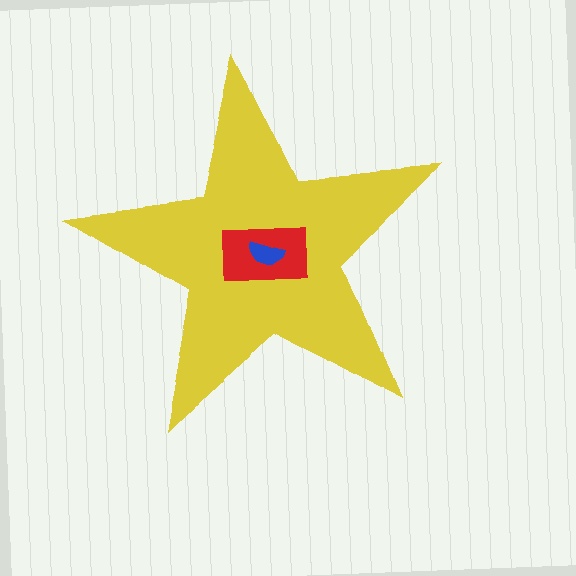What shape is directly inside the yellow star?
The red rectangle.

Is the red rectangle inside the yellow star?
Yes.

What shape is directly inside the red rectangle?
The blue semicircle.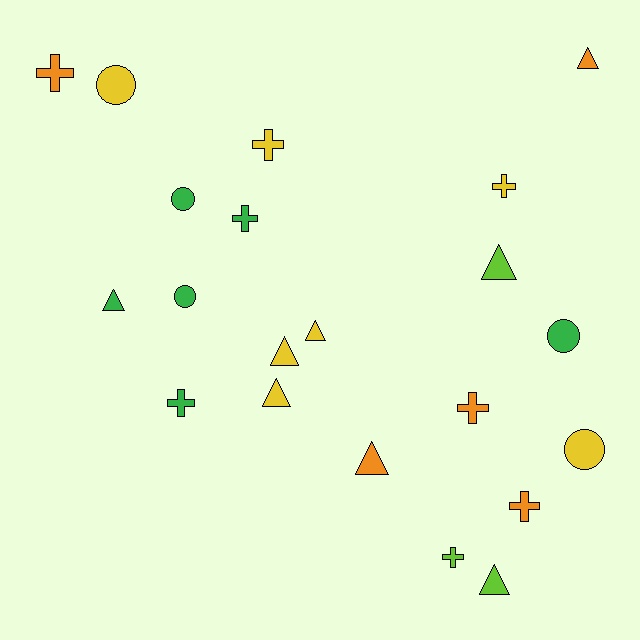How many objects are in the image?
There are 21 objects.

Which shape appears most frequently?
Triangle, with 8 objects.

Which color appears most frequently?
Yellow, with 7 objects.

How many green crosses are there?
There are 2 green crosses.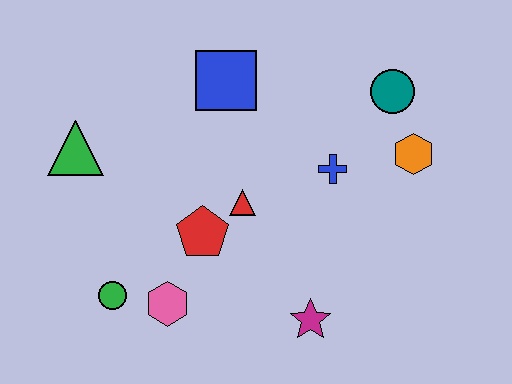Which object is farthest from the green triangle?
The orange hexagon is farthest from the green triangle.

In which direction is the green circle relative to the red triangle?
The green circle is to the left of the red triangle.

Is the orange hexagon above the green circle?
Yes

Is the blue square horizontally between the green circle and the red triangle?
Yes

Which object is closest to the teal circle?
The orange hexagon is closest to the teal circle.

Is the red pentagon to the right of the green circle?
Yes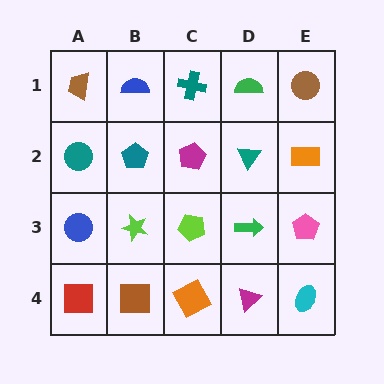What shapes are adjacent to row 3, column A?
A teal circle (row 2, column A), a red square (row 4, column A), a lime star (row 3, column B).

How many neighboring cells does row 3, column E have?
3.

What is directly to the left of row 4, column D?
An orange square.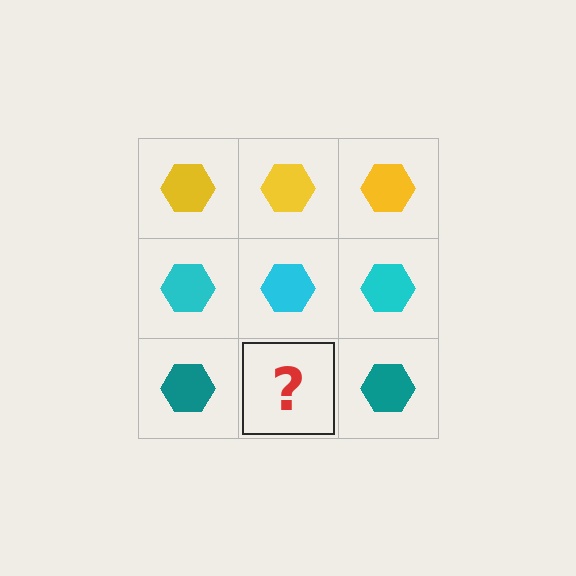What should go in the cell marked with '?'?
The missing cell should contain a teal hexagon.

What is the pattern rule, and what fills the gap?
The rule is that each row has a consistent color. The gap should be filled with a teal hexagon.